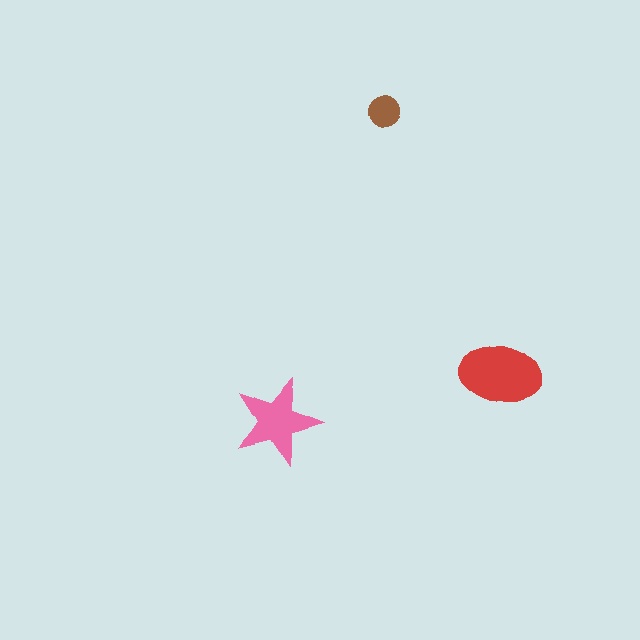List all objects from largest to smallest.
The red ellipse, the pink star, the brown circle.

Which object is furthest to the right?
The red ellipse is rightmost.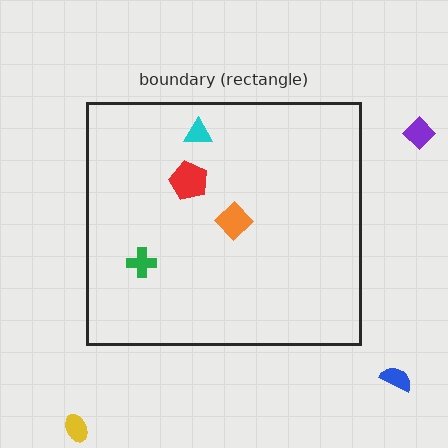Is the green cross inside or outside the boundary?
Inside.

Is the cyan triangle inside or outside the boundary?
Inside.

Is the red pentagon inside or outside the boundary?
Inside.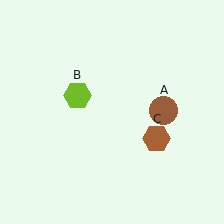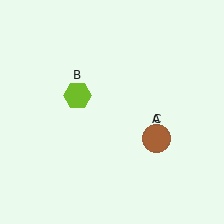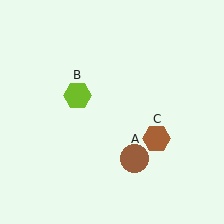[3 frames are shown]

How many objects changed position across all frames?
1 object changed position: brown circle (object A).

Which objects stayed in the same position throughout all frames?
Lime hexagon (object B) and brown hexagon (object C) remained stationary.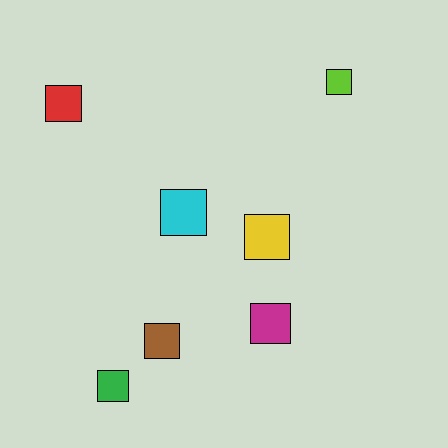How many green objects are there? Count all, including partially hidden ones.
There is 1 green object.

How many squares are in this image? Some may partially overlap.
There are 7 squares.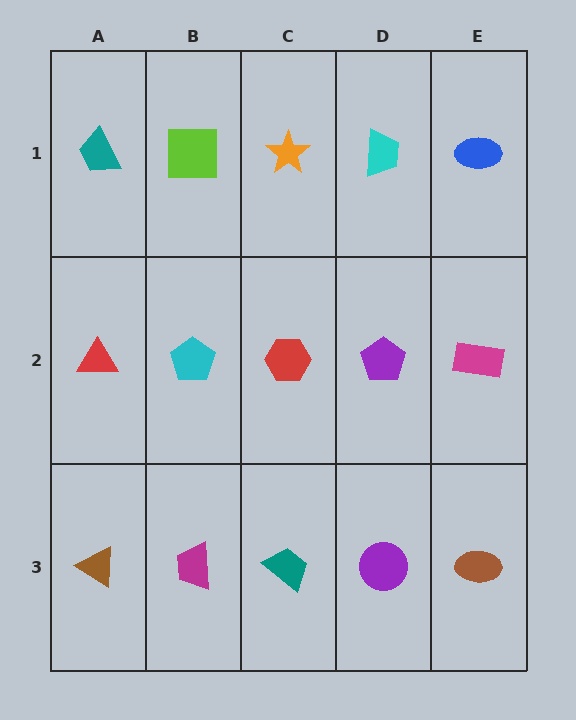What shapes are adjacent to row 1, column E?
A magenta rectangle (row 2, column E), a cyan trapezoid (row 1, column D).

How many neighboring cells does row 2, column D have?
4.